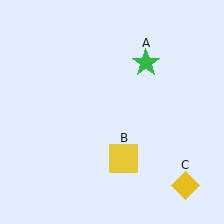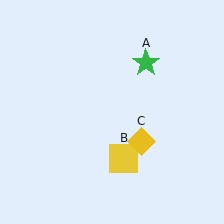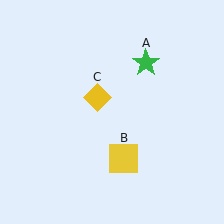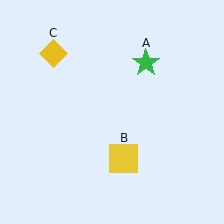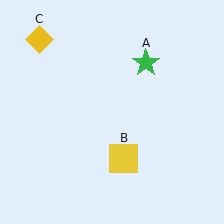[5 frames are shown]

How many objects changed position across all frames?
1 object changed position: yellow diamond (object C).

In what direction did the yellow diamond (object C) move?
The yellow diamond (object C) moved up and to the left.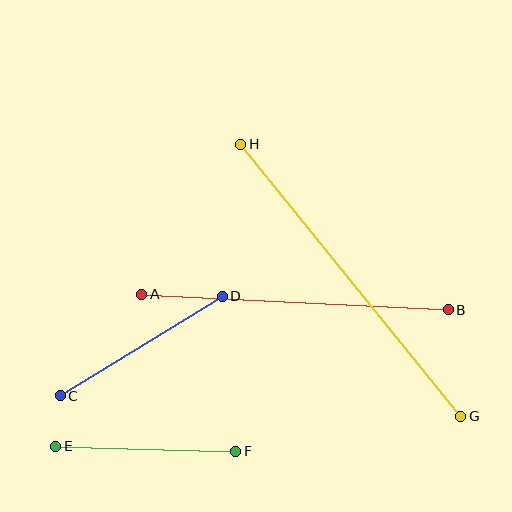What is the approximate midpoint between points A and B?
The midpoint is at approximately (295, 302) pixels.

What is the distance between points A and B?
The distance is approximately 307 pixels.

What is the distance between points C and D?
The distance is approximately 190 pixels.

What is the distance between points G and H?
The distance is approximately 350 pixels.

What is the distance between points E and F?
The distance is approximately 180 pixels.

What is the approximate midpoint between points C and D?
The midpoint is at approximately (141, 346) pixels.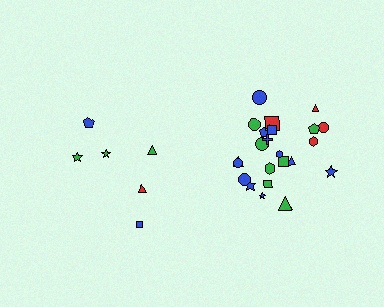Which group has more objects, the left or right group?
The right group.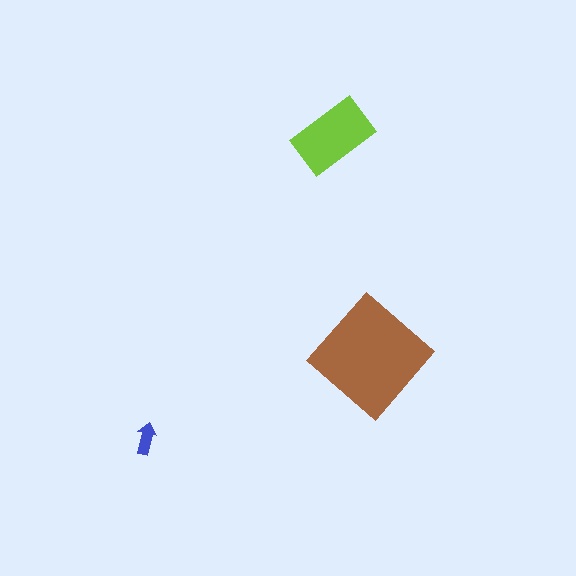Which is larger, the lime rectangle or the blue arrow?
The lime rectangle.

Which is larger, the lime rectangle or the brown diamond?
The brown diamond.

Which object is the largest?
The brown diamond.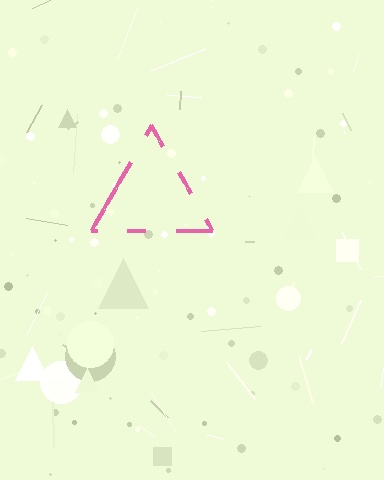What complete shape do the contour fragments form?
The contour fragments form a triangle.